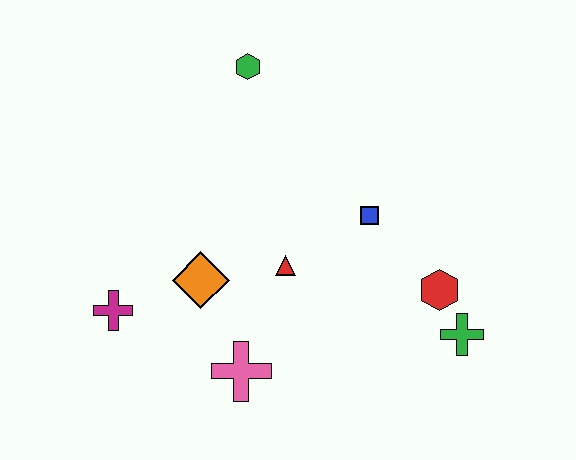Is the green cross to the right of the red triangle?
Yes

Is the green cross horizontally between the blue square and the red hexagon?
No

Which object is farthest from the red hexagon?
The magenta cross is farthest from the red hexagon.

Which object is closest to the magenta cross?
The orange diamond is closest to the magenta cross.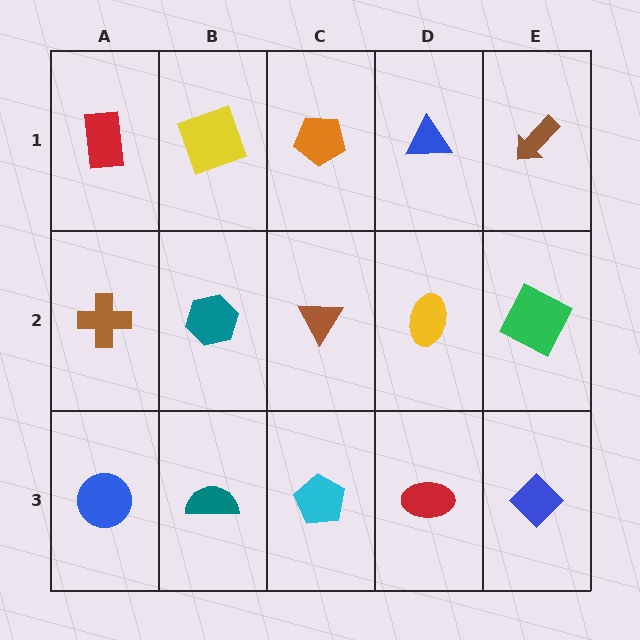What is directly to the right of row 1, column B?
An orange pentagon.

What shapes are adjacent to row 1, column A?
A brown cross (row 2, column A), a yellow square (row 1, column B).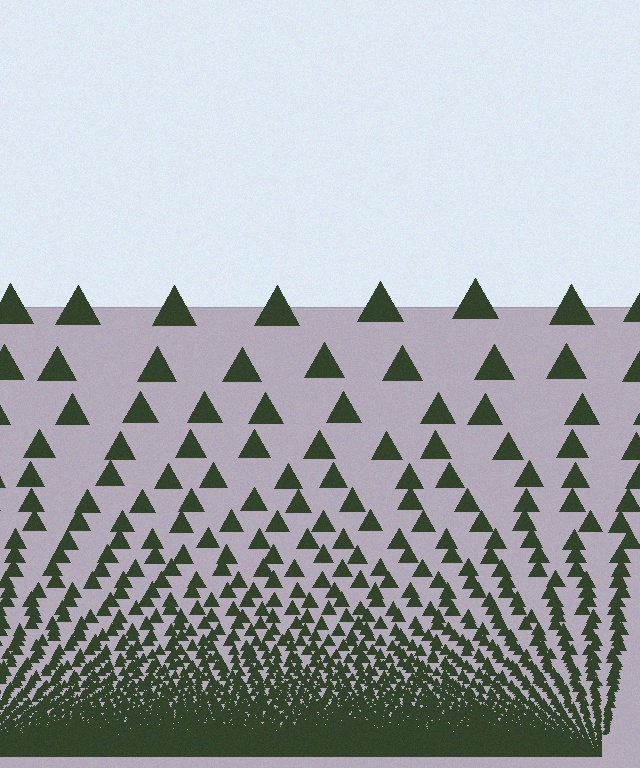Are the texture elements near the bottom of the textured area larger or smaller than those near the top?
Smaller. The gradient is inverted — elements near the bottom are smaller and denser.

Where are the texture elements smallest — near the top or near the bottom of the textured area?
Near the bottom.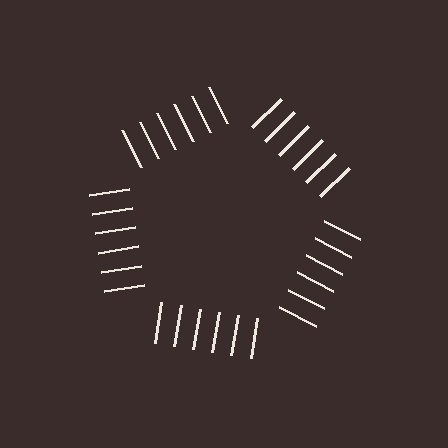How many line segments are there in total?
30 — 6 along each of the 5 edges.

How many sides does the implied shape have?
5 sides — the line-ends trace a pentagon.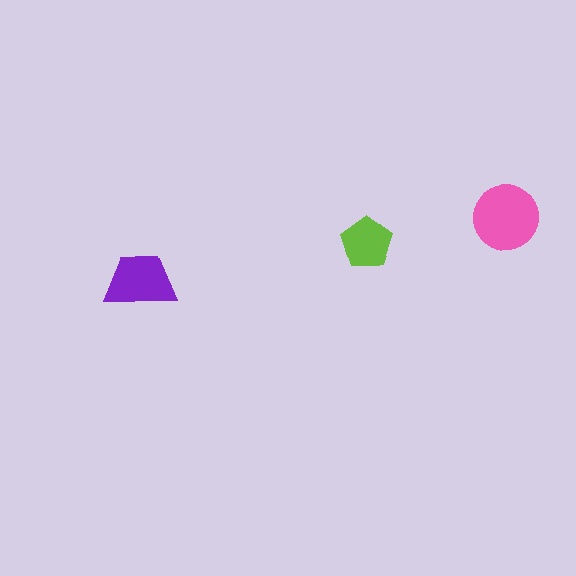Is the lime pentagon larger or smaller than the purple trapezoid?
Smaller.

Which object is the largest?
The pink circle.